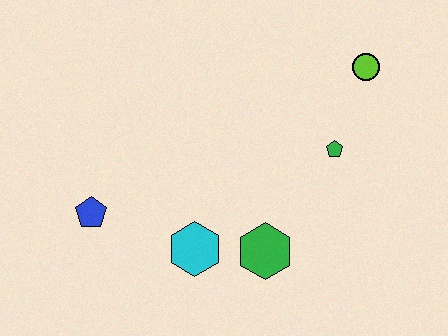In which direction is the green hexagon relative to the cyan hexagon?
The green hexagon is to the right of the cyan hexagon.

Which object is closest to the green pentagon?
The lime circle is closest to the green pentagon.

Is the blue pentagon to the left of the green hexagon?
Yes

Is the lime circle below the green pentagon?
No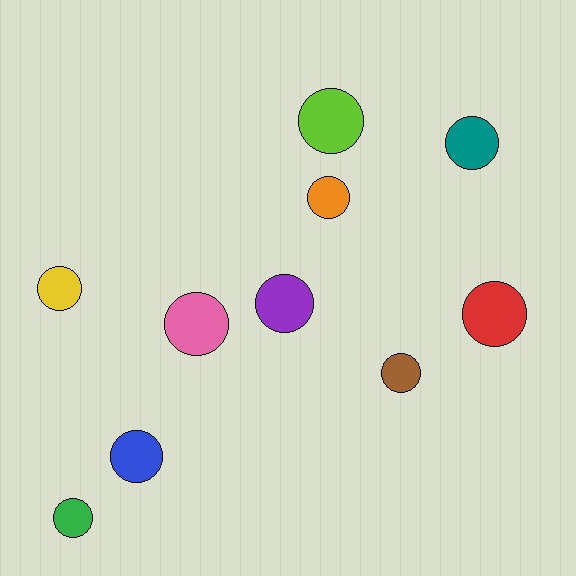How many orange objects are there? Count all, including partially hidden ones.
There is 1 orange object.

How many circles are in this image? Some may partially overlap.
There are 10 circles.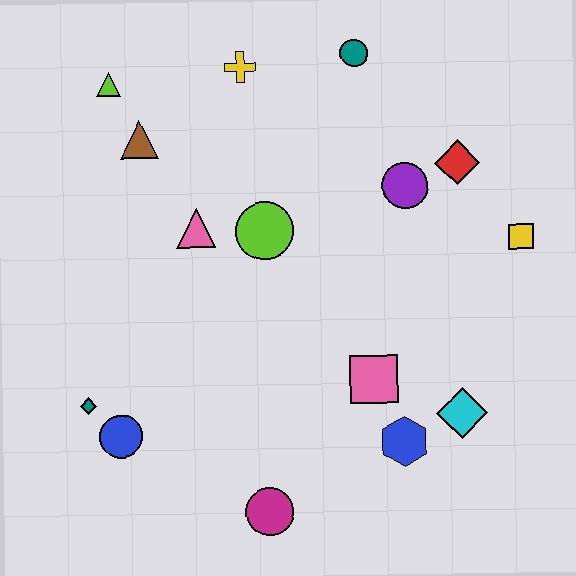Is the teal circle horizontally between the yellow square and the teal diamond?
Yes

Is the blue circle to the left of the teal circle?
Yes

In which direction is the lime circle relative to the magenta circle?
The lime circle is above the magenta circle.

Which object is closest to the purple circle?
The red diamond is closest to the purple circle.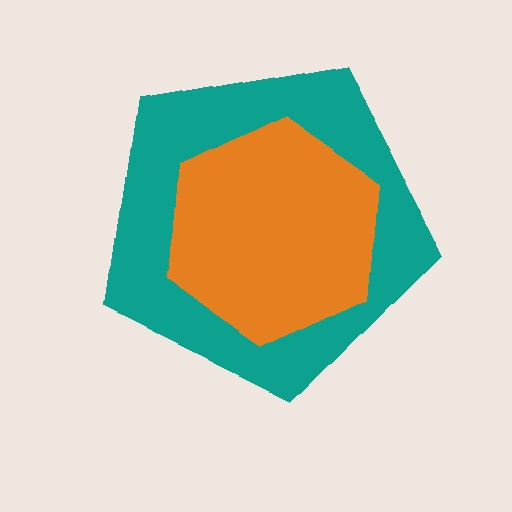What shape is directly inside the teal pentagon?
The orange hexagon.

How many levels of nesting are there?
2.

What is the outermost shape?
The teal pentagon.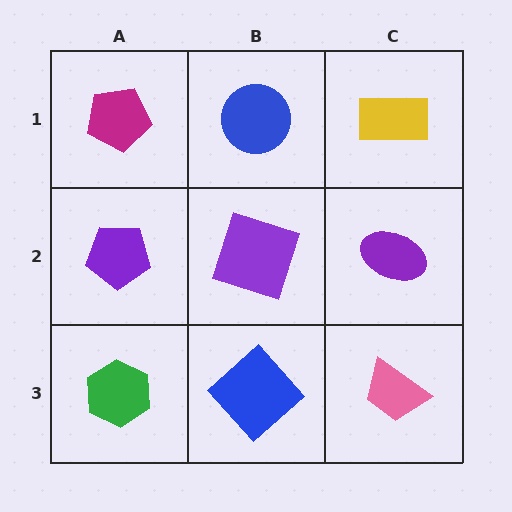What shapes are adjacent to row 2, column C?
A yellow rectangle (row 1, column C), a pink trapezoid (row 3, column C), a purple square (row 2, column B).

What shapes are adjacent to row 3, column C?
A purple ellipse (row 2, column C), a blue diamond (row 3, column B).